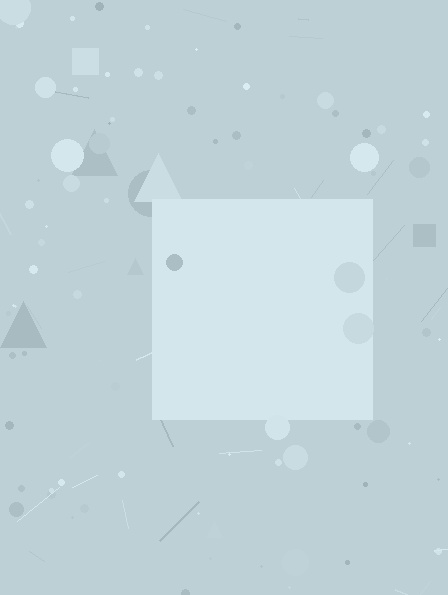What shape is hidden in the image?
A square is hidden in the image.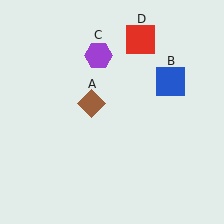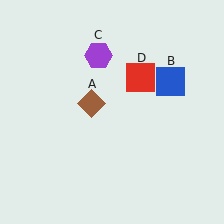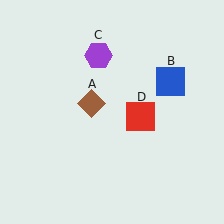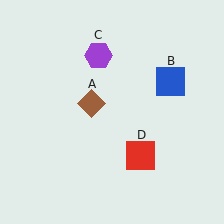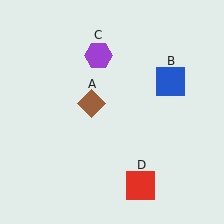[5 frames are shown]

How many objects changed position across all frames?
1 object changed position: red square (object D).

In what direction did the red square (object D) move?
The red square (object D) moved down.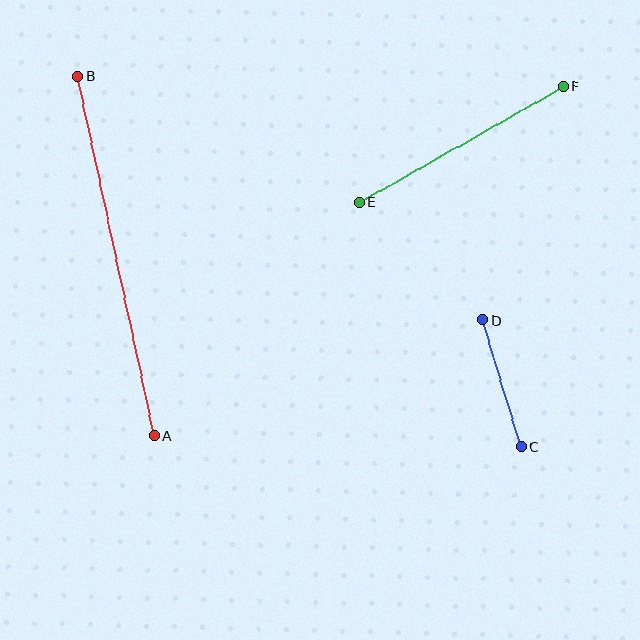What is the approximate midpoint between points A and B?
The midpoint is at approximately (116, 256) pixels.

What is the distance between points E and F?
The distance is approximately 235 pixels.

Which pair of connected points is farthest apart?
Points A and B are farthest apart.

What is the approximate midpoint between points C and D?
The midpoint is at approximately (502, 383) pixels.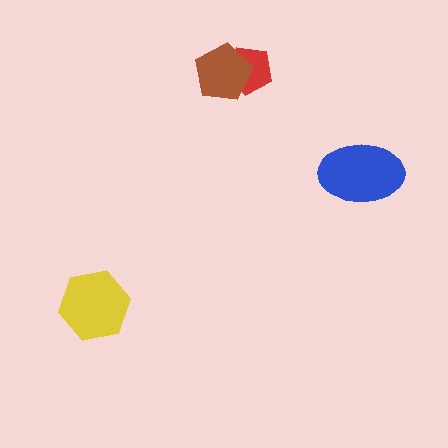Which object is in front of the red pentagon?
The brown pentagon is in front of the red pentagon.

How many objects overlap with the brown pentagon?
1 object overlaps with the brown pentagon.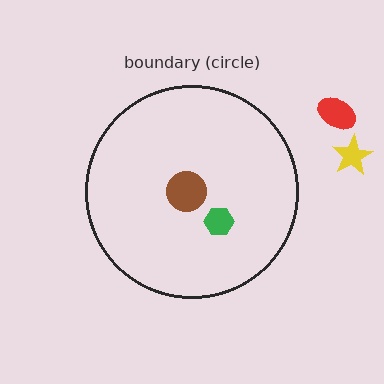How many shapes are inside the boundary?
2 inside, 2 outside.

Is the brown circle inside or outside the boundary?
Inside.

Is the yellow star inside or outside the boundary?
Outside.